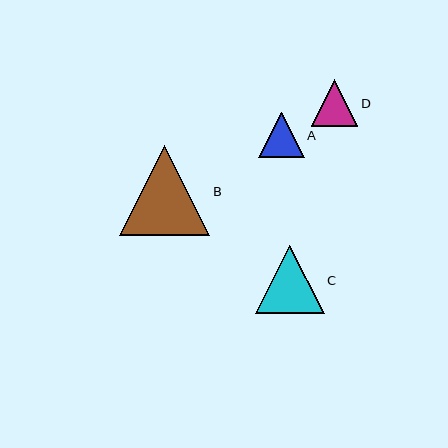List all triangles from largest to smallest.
From largest to smallest: B, C, D, A.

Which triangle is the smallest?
Triangle A is the smallest with a size of approximately 45 pixels.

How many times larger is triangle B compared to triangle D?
Triangle B is approximately 1.9 times the size of triangle D.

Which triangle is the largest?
Triangle B is the largest with a size of approximately 90 pixels.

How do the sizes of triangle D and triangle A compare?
Triangle D and triangle A are approximately the same size.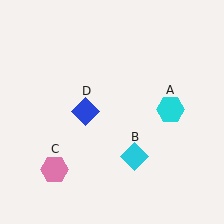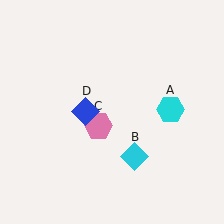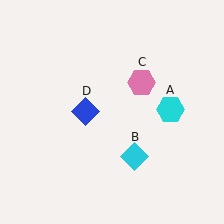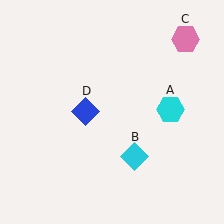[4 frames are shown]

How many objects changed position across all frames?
1 object changed position: pink hexagon (object C).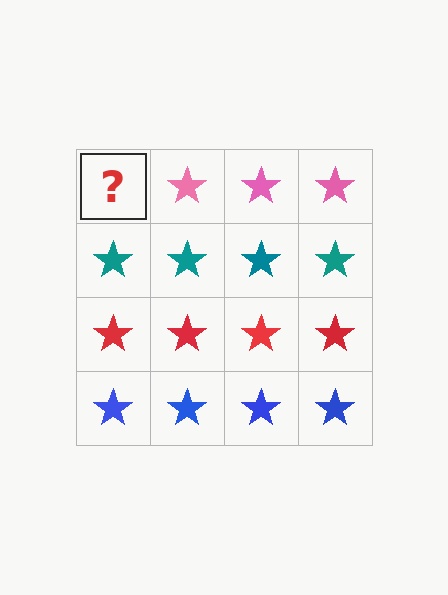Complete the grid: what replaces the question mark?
The question mark should be replaced with a pink star.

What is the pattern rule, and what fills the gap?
The rule is that each row has a consistent color. The gap should be filled with a pink star.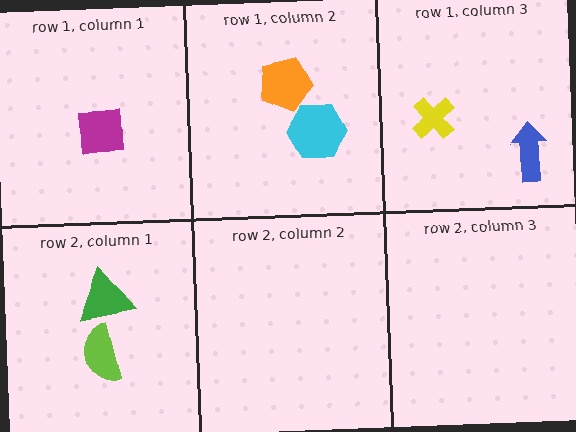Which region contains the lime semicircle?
The row 2, column 1 region.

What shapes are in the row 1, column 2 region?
The cyan hexagon, the orange pentagon.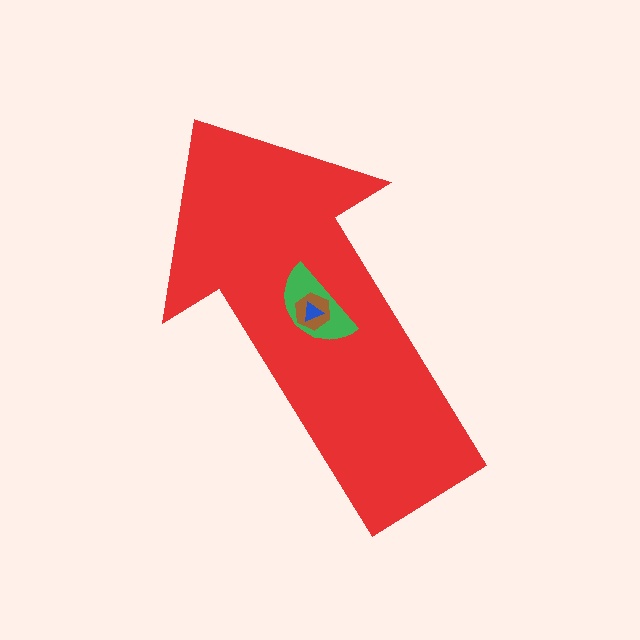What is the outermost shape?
The red arrow.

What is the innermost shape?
The blue triangle.